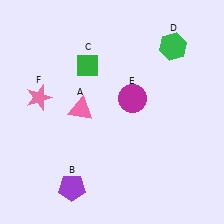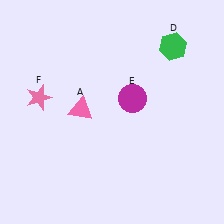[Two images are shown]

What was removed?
The green diamond (C), the purple pentagon (B) were removed in Image 2.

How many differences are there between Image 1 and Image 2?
There are 2 differences between the two images.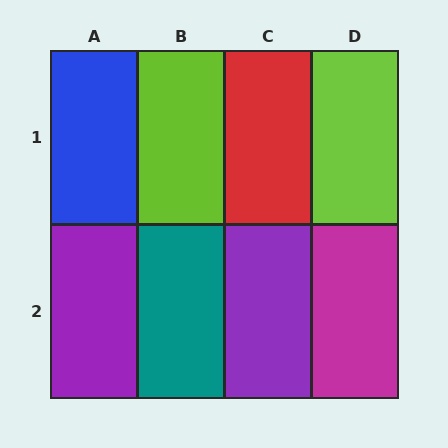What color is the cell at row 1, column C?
Red.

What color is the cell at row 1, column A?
Blue.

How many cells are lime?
2 cells are lime.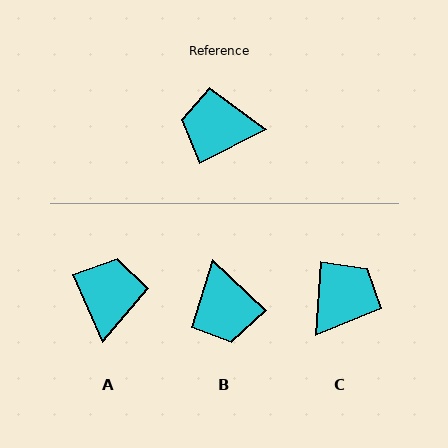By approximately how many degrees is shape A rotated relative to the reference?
Approximately 93 degrees clockwise.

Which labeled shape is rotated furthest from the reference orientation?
C, about 121 degrees away.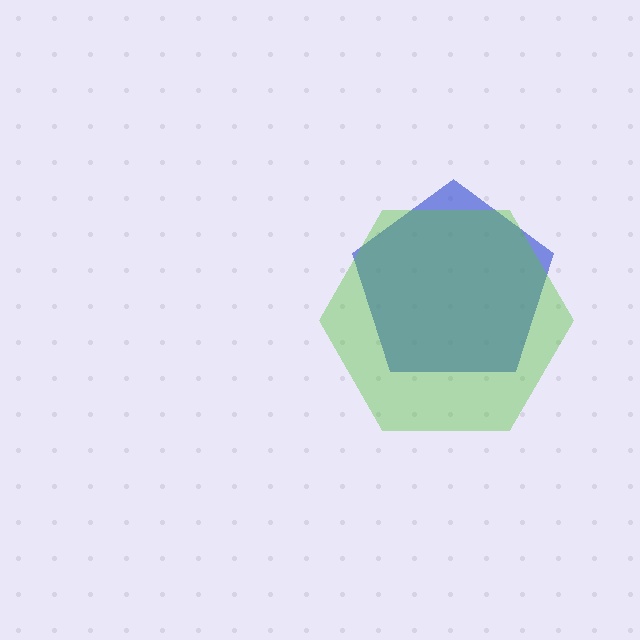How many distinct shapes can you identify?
There are 2 distinct shapes: a blue pentagon, a lime hexagon.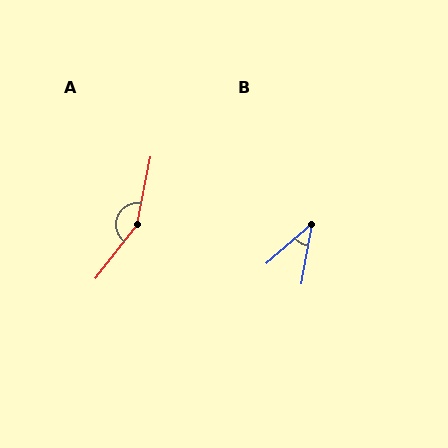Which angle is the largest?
A, at approximately 154 degrees.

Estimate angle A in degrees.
Approximately 154 degrees.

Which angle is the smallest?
B, at approximately 39 degrees.